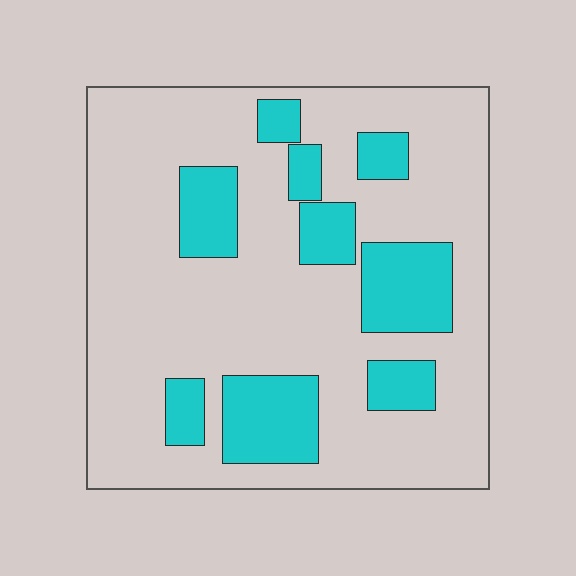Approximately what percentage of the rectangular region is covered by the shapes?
Approximately 25%.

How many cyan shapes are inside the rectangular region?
9.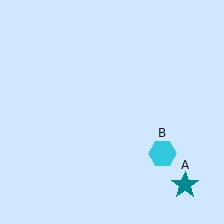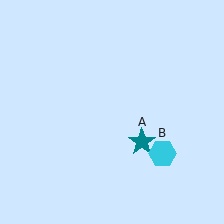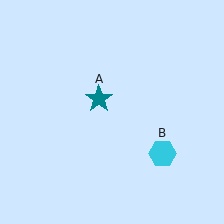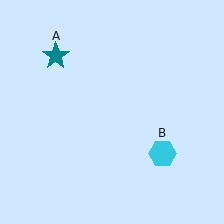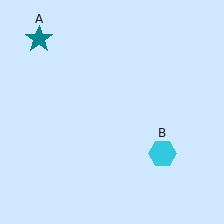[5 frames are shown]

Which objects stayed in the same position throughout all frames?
Cyan hexagon (object B) remained stationary.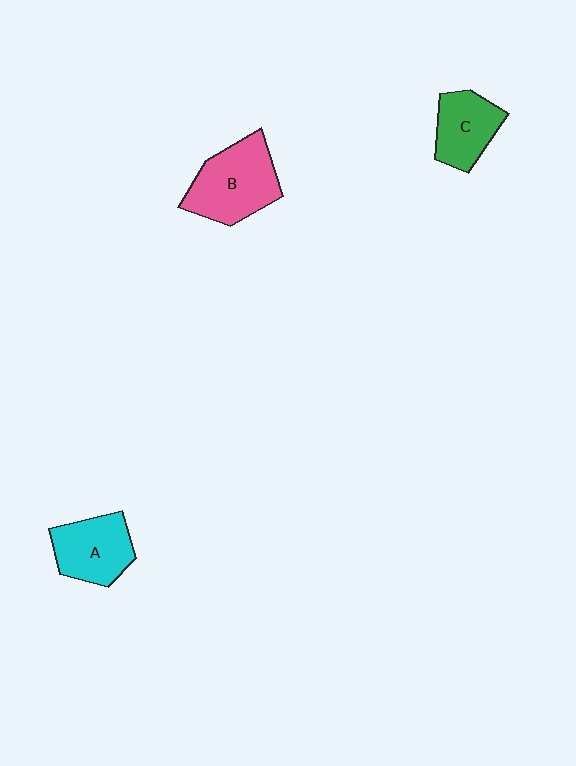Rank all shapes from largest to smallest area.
From largest to smallest: B (pink), A (cyan), C (green).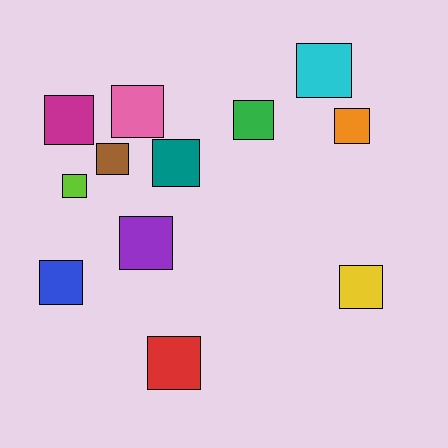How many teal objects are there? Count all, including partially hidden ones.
There is 1 teal object.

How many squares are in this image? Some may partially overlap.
There are 12 squares.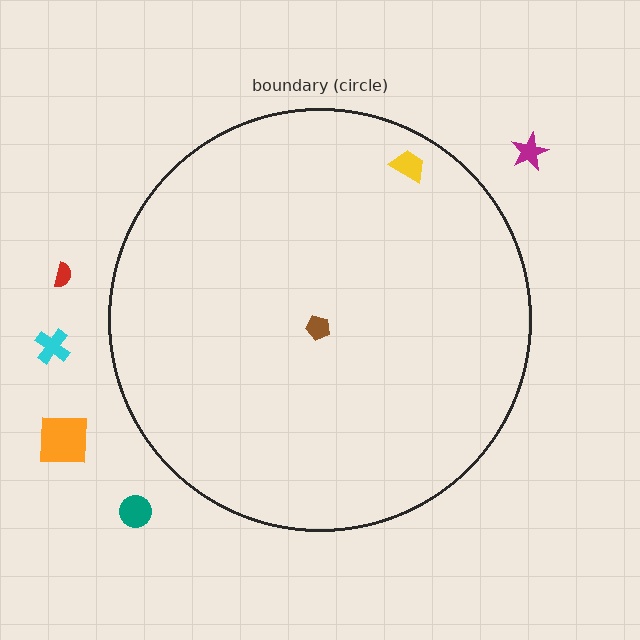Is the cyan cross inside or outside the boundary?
Outside.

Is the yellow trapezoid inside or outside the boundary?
Inside.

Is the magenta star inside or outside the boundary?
Outside.